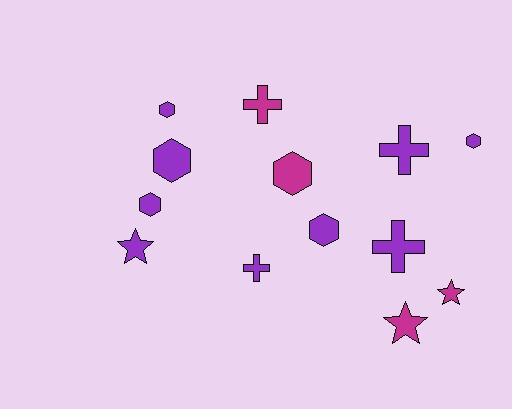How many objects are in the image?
There are 13 objects.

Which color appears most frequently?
Purple, with 9 objects.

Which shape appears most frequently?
Hexagon, with 6 objects.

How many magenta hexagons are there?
There is 1 magenta hexagon.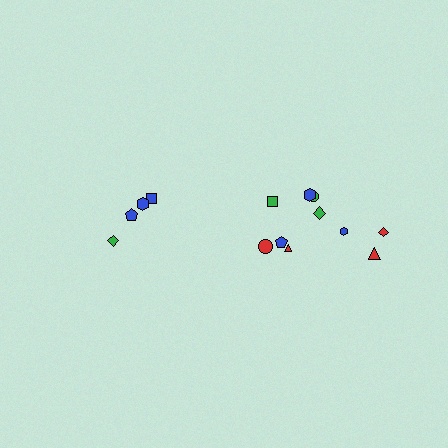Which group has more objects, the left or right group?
The right group.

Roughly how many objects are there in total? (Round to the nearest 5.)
Roughly 15 objects in total.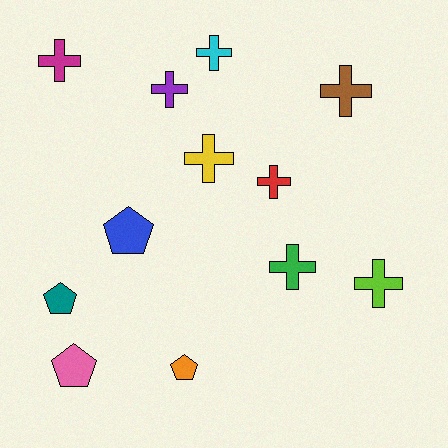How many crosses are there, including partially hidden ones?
There are 8 crosses.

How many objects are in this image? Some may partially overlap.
There are 12 objects.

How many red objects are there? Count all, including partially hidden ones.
There is 1 red object.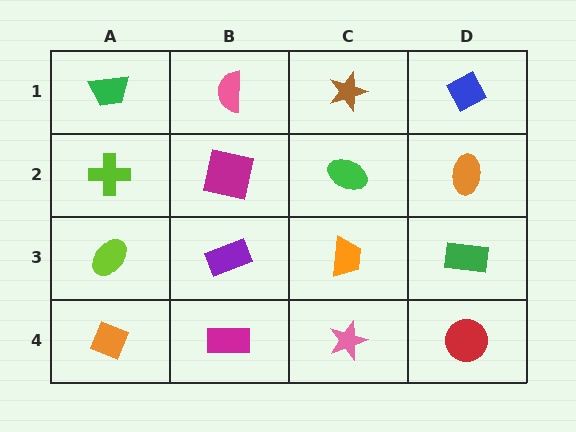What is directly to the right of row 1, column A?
A pink semicircle.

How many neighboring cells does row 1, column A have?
2.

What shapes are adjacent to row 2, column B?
A pink semicircle (row 1, column B), a purple rectangle (row 3, column B), a lime cross (row 2, column A), a green ellipse (row 2, column C).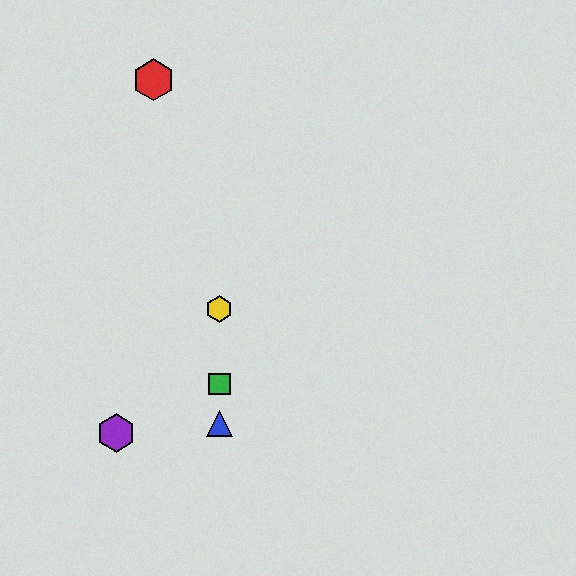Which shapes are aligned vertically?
The blue triangle, the green square, the yellow hexagon are aligned vertically.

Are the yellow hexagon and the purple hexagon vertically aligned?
No, the yellow hexagon is at x≈219 and the purple hexagon is at x≈116.